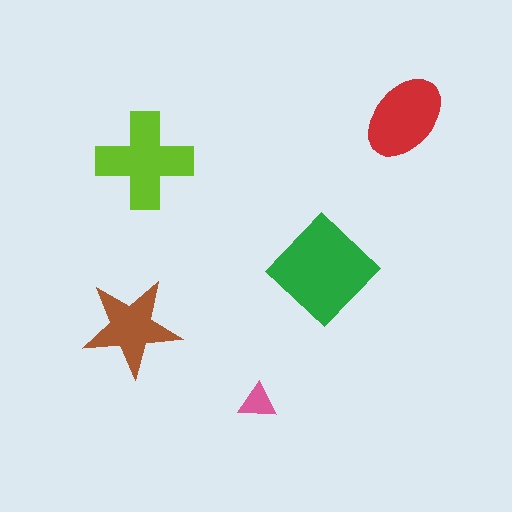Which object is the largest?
The green diamond.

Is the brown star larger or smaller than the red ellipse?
Smaller.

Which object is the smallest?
The pink triangle.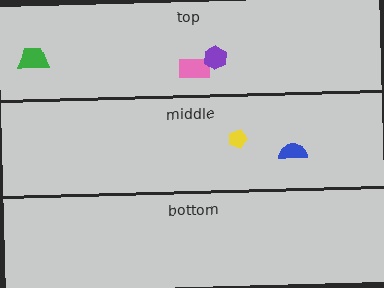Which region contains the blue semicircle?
The middle region.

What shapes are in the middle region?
The yellow pentagon, the blue semicircle.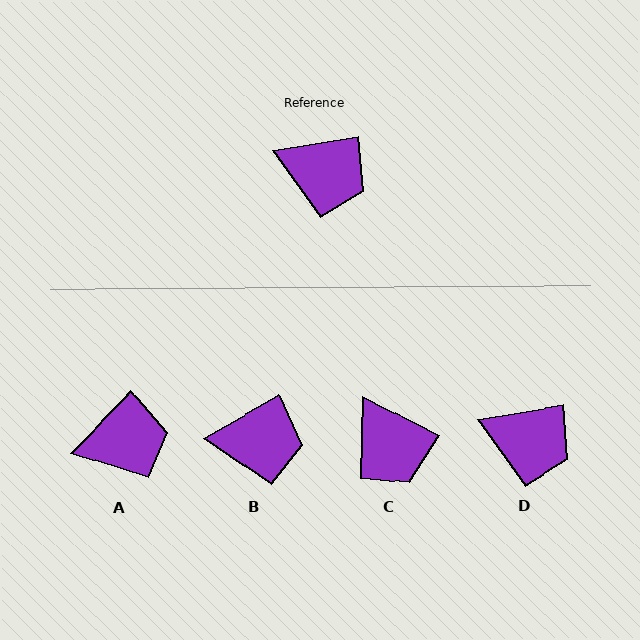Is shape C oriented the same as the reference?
No, it is off by about 37 degrees.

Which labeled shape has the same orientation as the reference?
D.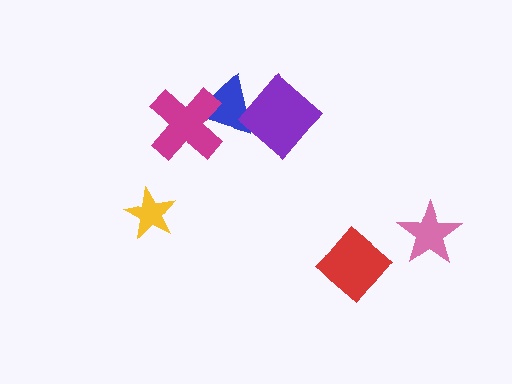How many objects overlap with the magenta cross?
1 object overlaps with the magenta cross.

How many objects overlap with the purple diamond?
1 object overlaps with the purple diamond.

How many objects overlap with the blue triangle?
2 objects overlap with the blue triangle.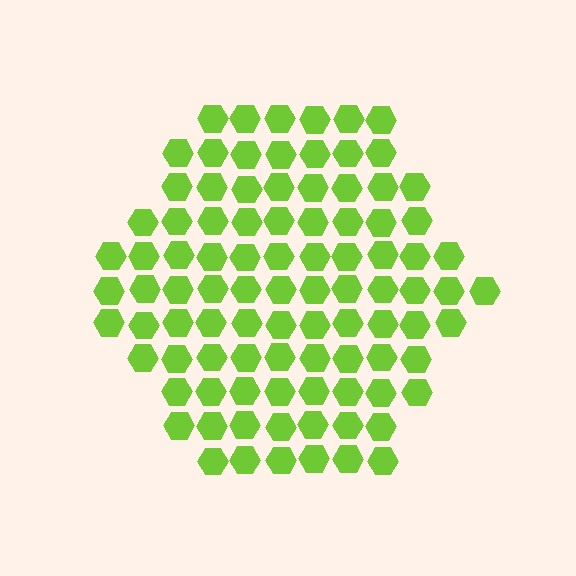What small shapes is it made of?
It is made of small hexagons.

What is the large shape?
The large shape is a hexagon.